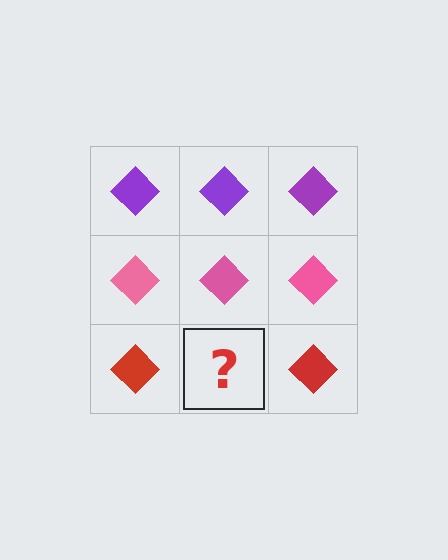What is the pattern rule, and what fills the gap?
The rule is that each row has a consistent color. The gap should be filled with a red diamond.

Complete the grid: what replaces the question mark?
The question mark should be replaced with a red diamond.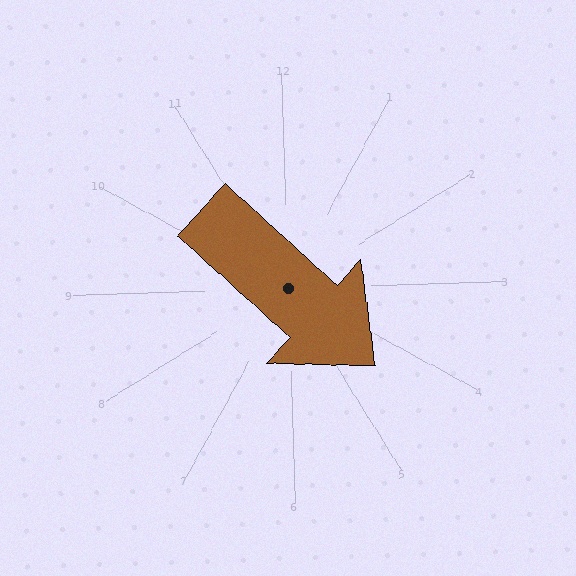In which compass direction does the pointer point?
Southeast.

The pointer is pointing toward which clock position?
Roughly 4 o'clock.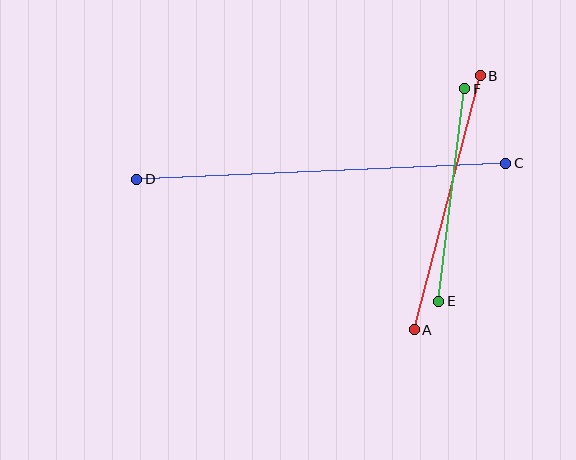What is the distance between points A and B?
The distance is approximately 262 pixels.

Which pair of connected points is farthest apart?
Points C and D are farthest apart.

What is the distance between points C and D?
The distance is approximately 369 pixels.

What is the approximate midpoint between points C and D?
The midpoint is at approximately (321, 171) pixels.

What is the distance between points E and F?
The distance is approximately 214 pixels.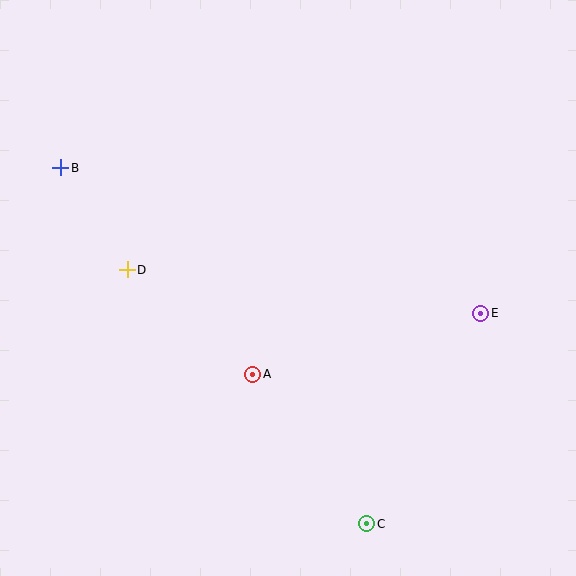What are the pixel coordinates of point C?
Point C is at (367, 524).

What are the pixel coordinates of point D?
Point D is at (127, 270).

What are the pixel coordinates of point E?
Point E is at (481, 313).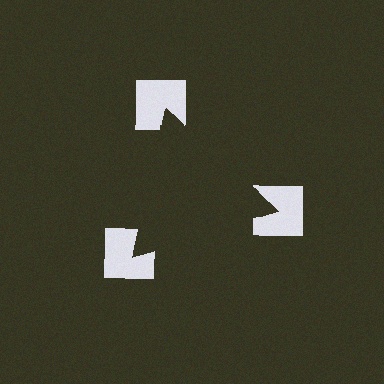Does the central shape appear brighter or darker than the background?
It typically appears slightly darker than the background, even though no actual brightness change is drawn.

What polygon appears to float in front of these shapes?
An illusory triangle — its edges are inferred from the aligned wedge cuts in the notched squares, not physically drawn.